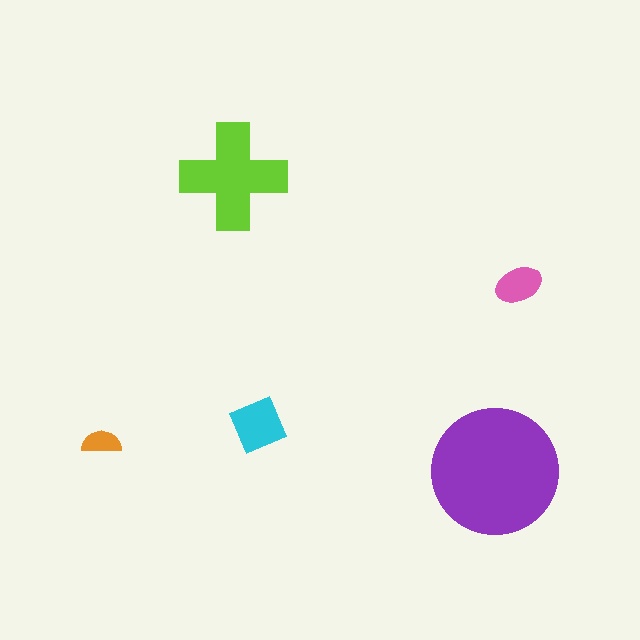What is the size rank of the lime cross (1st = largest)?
2nd.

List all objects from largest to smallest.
The purple circle, the lime cross, the cyan diamond, the pink ellipse, the orange semicircle.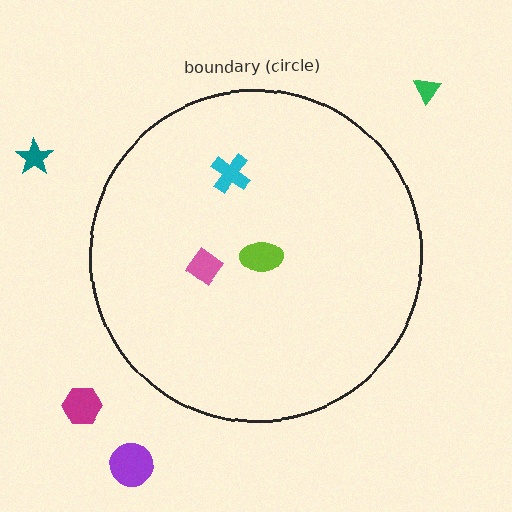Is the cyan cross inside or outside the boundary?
Inside.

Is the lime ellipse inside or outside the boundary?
Inside.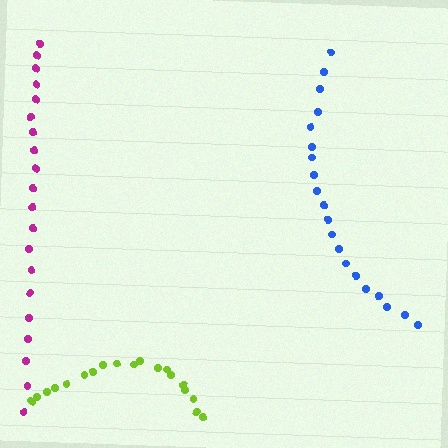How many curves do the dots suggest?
There are 3 distinct paths.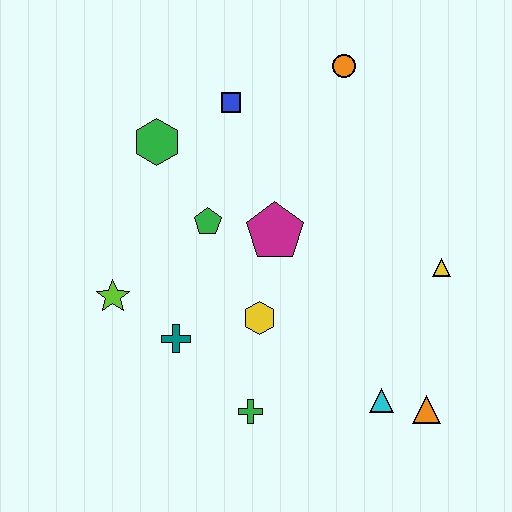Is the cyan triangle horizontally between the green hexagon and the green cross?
No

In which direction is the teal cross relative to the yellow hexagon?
The teal cross is to the left of the yellow hexagon.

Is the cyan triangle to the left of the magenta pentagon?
No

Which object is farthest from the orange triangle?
The green hexagon is farthest from the orange triangle.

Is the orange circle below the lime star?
No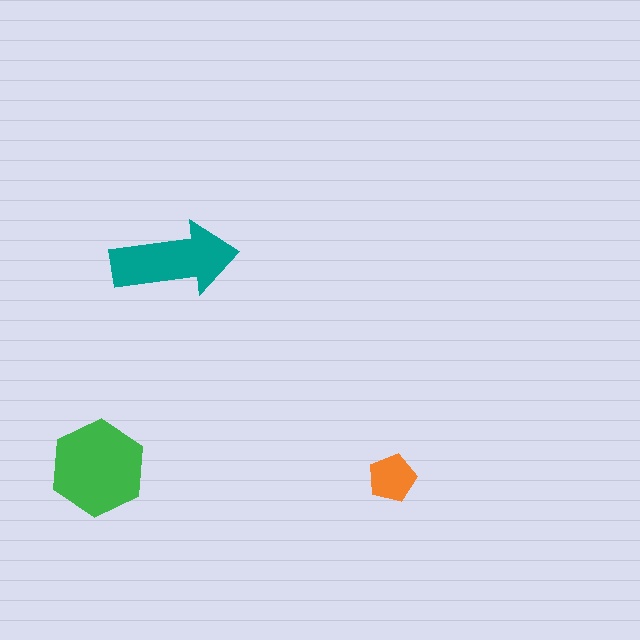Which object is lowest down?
The orange pentagon is bottommost.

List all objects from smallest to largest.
The orange pentagon, the teal arrow, the green hexagon.